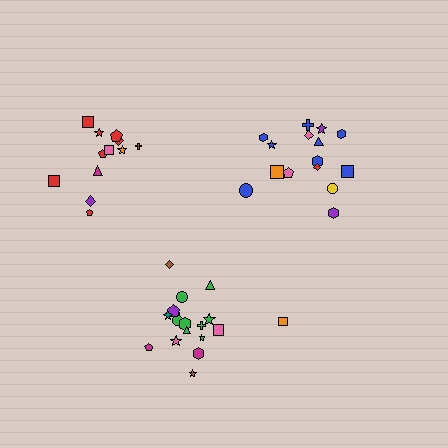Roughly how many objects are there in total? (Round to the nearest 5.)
Roughly 45 objects in total.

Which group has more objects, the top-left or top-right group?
The top-right group.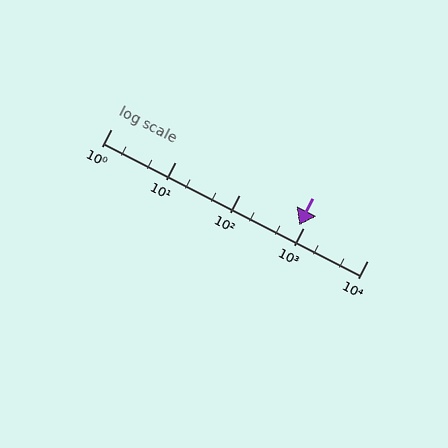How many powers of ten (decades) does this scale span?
The scale spans 4 decades, from 1 to 10000.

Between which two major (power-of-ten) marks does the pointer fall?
The pointer is between 100 and 1000.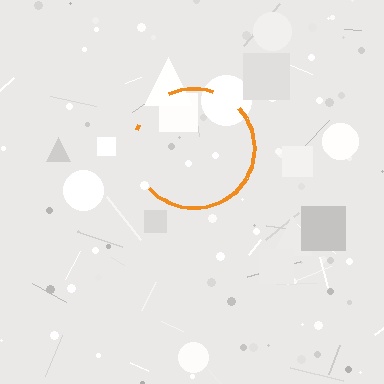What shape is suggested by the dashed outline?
The dashed outline suggests a circle.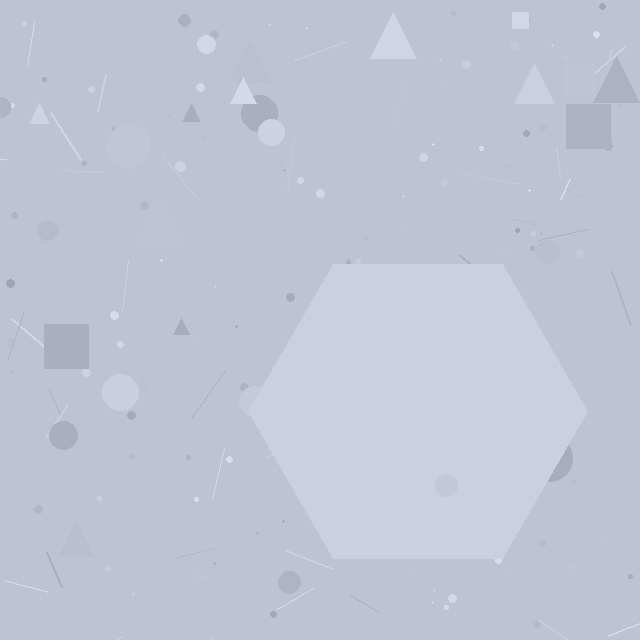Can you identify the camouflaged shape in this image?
The camouflaged shape is a hexagon.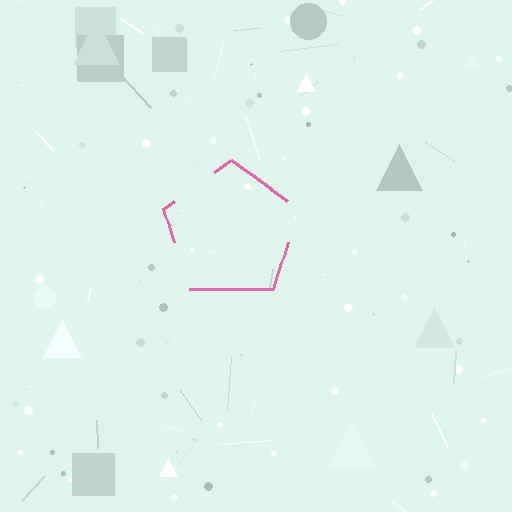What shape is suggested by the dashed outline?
The dashed outline suggests a pentagon.